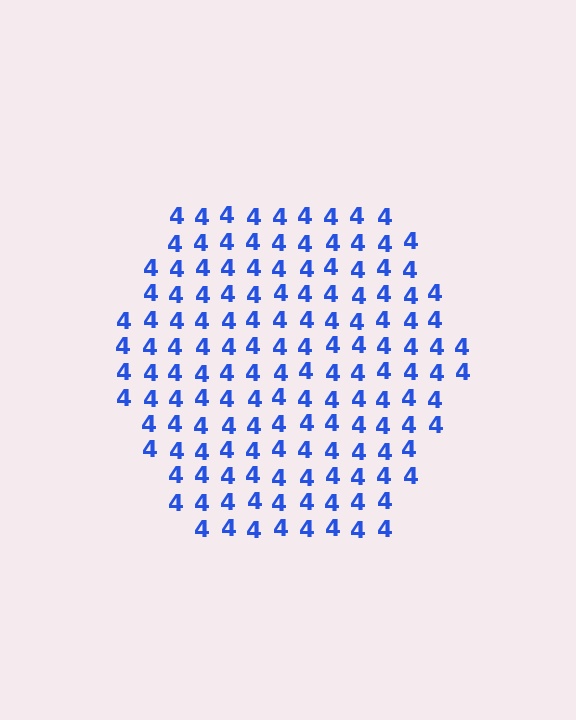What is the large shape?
The large shape is a hexagon.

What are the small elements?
The small elements are digit 4's.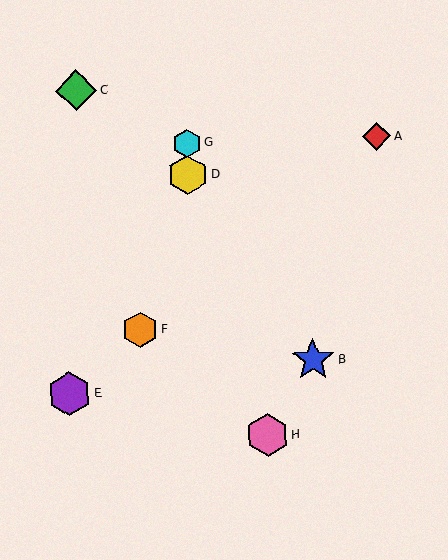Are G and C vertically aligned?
No, G is at x≈187 and C is at x≈76.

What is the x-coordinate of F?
Object F is at x≈140.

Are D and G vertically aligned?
Yes, both are at x≈188.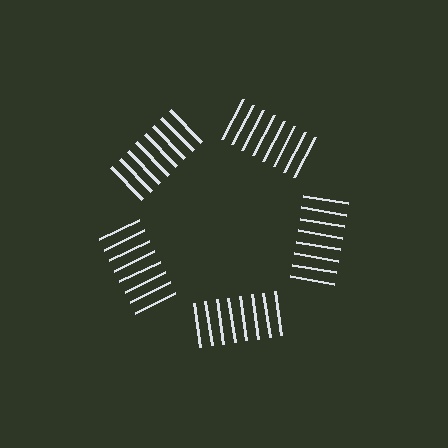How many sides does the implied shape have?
5 sides — the line-ends trace a pentagon.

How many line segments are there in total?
40 — 8 along each of the 5 edges.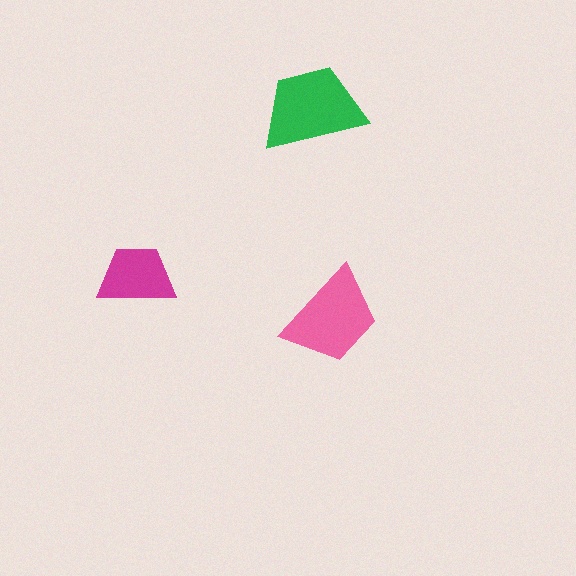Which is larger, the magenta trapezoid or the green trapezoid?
The green one.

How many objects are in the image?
There are 3 objects in the image.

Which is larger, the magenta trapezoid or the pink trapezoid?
The pink one.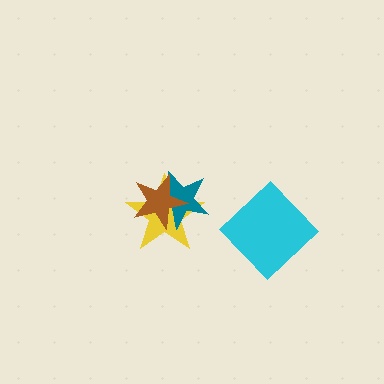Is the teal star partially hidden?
Yes, it is partially covered by another shape.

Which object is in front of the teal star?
The brown star is in front of the teal star.